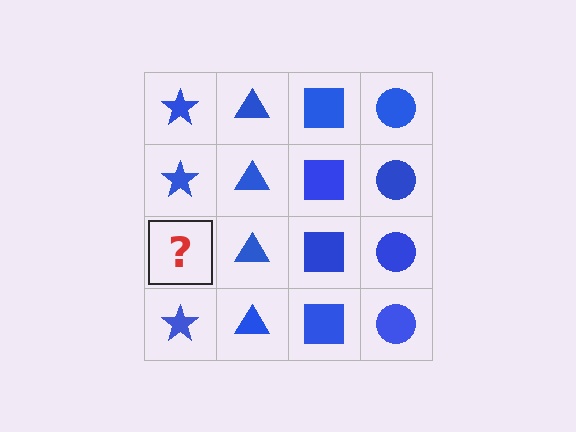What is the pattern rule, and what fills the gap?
The rule is that each column has a consistent shape. The gap should be filled with a blue star.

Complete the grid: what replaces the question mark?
The question mark should be replaced with a blue star.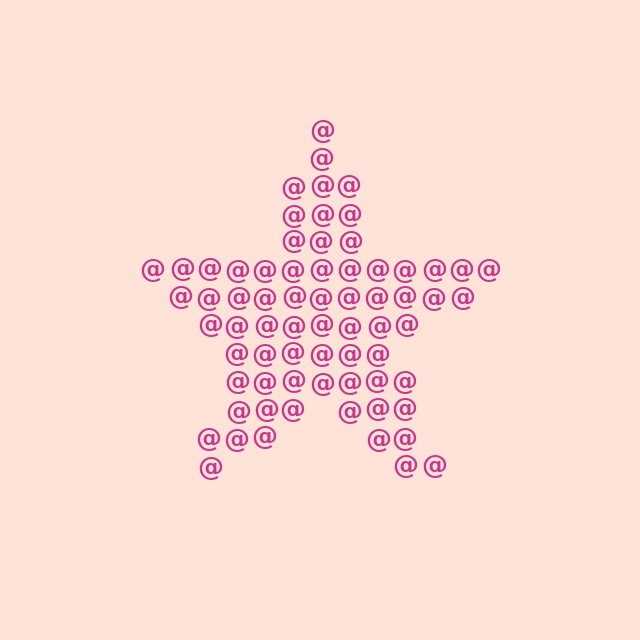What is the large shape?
The large shape is a star.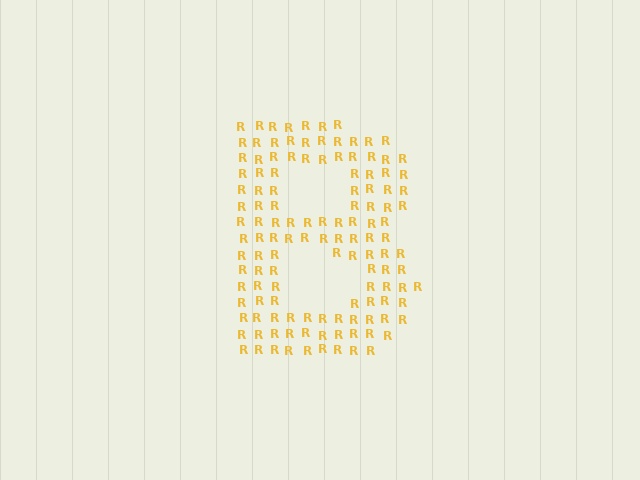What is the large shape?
The large shape is the letter B.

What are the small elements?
The small elements are letter R's.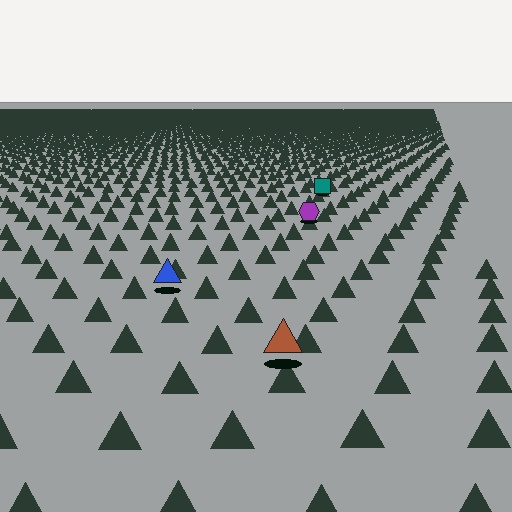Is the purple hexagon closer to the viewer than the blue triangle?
No. The blue triangle is closer — you can tell from the texture gradient: the ground texture is coarser near it.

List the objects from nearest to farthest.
From nearest to farthest: the brown triangle, the blue triangle, the purple hexagon, the teal square.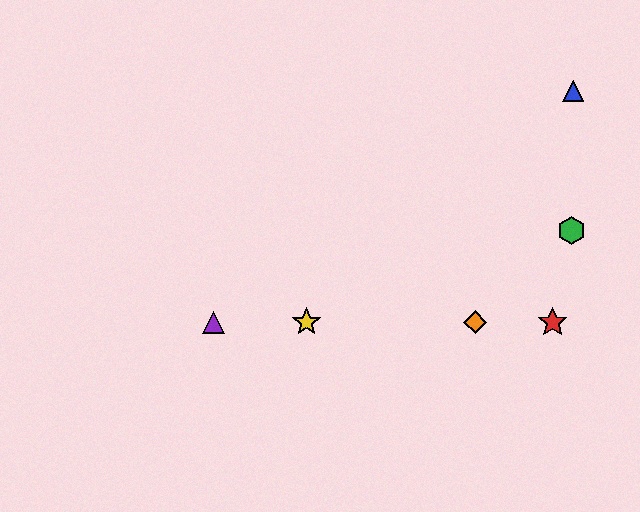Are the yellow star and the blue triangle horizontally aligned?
No, the yellow star is at y≈322 and the blue triangle is at y≈91.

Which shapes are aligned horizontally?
The red star, the yellow star, the purple triangle, the orange diamond are aligned horizontally.